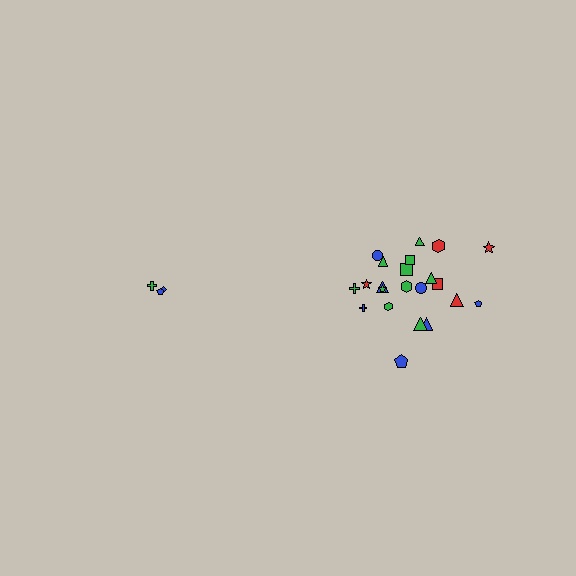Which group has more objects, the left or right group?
The right group.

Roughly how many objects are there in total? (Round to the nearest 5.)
Roughly 25 objects in total.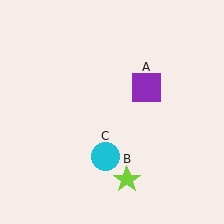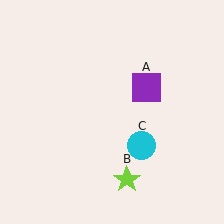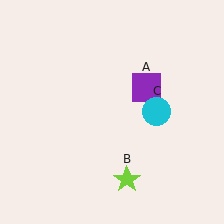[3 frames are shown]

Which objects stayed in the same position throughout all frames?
Purple square (object A) and lime star (object B) remained stationary.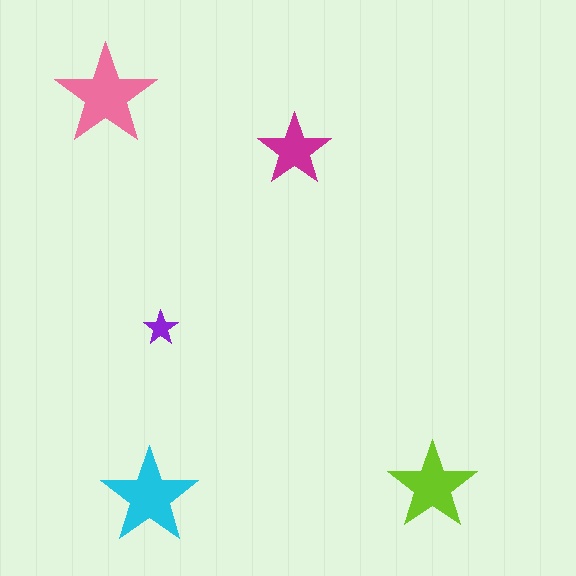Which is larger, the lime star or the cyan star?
The cyan one.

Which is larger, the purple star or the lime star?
The lime one.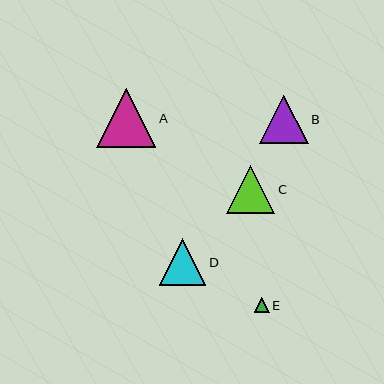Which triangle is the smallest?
Triangle E is the smallest with a size of approximately 15 pixels.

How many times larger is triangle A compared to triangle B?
Triangle A is approximately 1.2 times the size of triangle B.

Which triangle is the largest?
Triangle A is the largest with a size of approximately 59 pixels.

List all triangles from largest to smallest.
From largest to smallest: A, B, C, D, E.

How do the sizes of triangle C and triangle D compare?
Triangle C and triangle D are approximately the same size.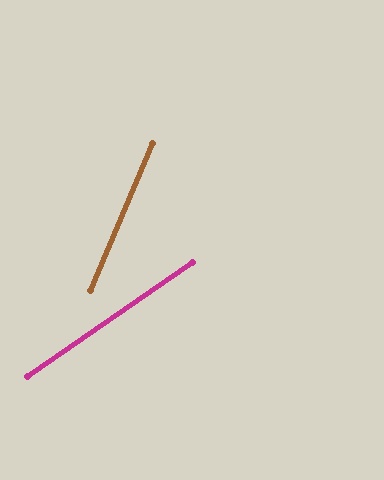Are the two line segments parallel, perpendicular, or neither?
Neither parallel nor perpendicular — they differ by about 32°.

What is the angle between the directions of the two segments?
Approximately 32 degrees.